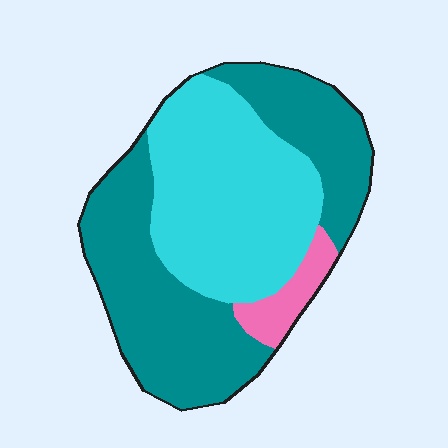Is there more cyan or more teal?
Teal.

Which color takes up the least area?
Pink, at roughly 5%.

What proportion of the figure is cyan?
Cyan takes up about two fifths (2/5) of the figure.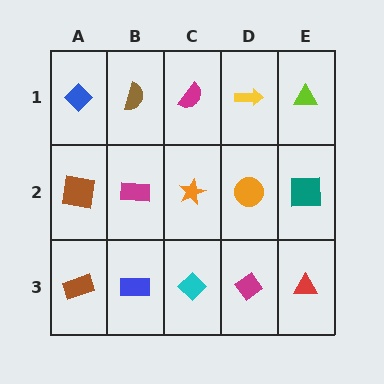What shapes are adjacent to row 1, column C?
An orange star (row 2, column C), a brown semicircle (row 1, column B), a yellow arrow (row 1, column D).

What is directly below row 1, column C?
An orange star.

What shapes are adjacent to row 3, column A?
A brown square (row 2, column A), a blue rectangle (row 3, column B).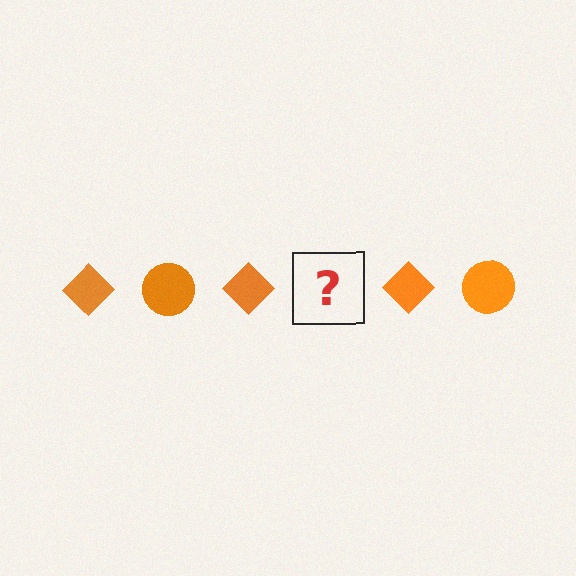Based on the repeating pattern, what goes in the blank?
The blank should be an orange circle.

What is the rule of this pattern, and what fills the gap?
The rule is that the pattern cycles through diamond, circle shapes in orange. The gap should be filled with an orange circle.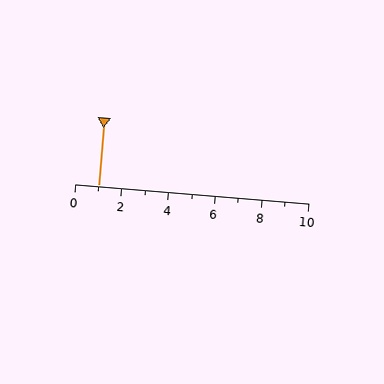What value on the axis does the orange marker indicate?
The marker indicates approximately 1.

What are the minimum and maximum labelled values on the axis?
The axis runs from 0 to 10.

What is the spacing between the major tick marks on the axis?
The major ticks are spaced 2 apart.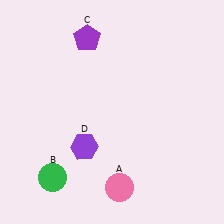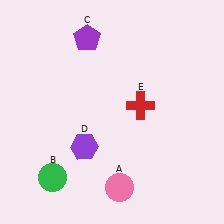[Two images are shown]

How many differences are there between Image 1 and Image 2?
There is 1 difference between the two images.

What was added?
A red cross (E) was added in Image 2.